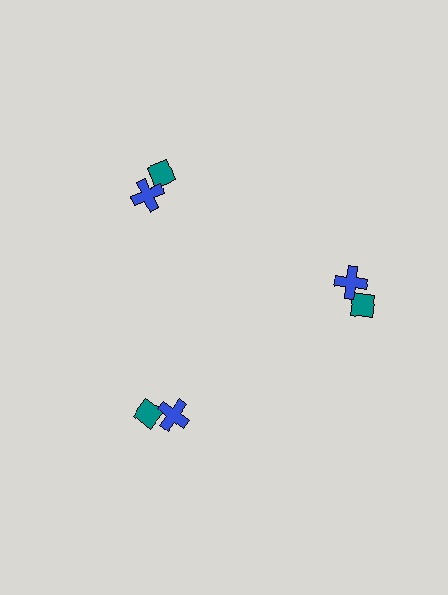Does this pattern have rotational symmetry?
Yes, this pattern has 3-fold rotational symmetry. It looks the same after rotating 120 degrees around the center.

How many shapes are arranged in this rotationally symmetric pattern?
There are 6 shapes, arranged in 3 groups of 2.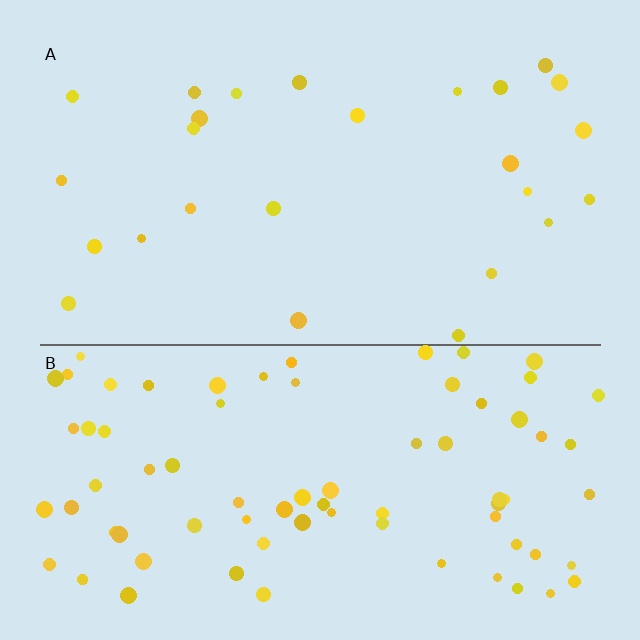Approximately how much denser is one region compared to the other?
Approximately 3.0× — region B over region A.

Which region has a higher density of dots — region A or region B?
B (the bottom).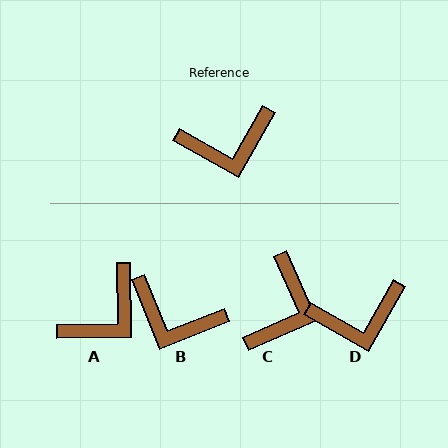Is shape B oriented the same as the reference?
No, it is off by about 38 degrees.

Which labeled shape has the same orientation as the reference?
D.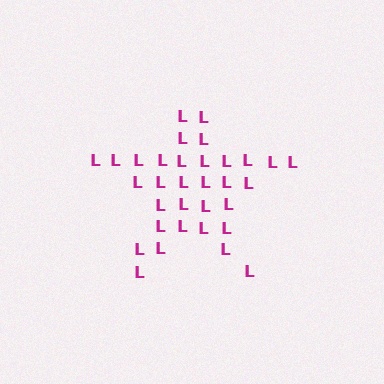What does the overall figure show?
The overall figure shows a star.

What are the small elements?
The small elements are letter L's.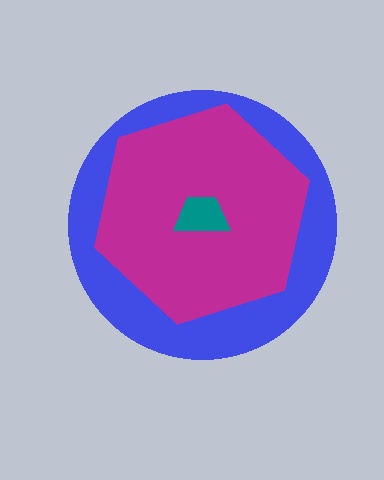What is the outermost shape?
The blue circle.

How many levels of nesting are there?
3.